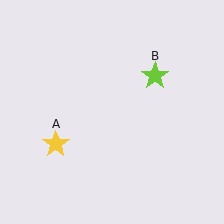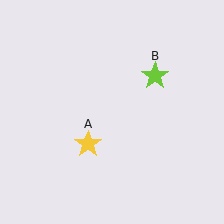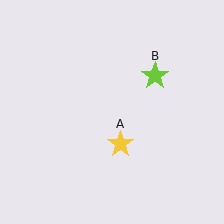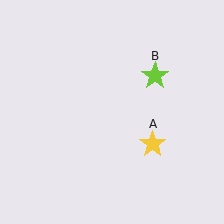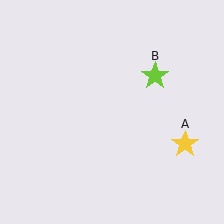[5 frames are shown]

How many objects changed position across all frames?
1 object changed position: yellow star (object A).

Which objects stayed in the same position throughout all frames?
Lime star (object B) remained stationary.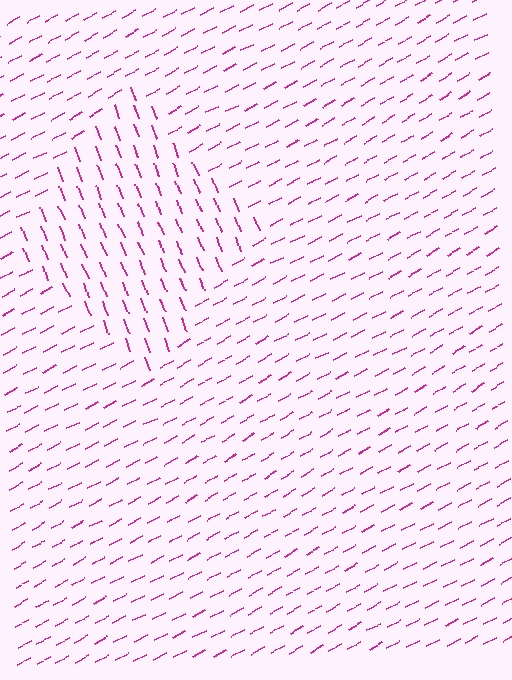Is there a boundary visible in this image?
Yes, there is a texture boundary formed by a change in line orientation.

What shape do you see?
I see a diamond.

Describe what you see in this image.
The image is filled with small magenta line segments. A diamond region in the image has lines oriented differently from the surrounding lines, creating a visible texture boundary.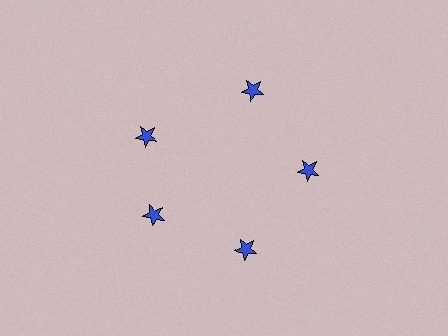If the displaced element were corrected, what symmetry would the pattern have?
It would have 5-fold rotational symmetry — the pattern would map onto itself every 72 degrees.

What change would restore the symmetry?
The symmetry would be restored by rotating it back into even spacing with its neighbors so that all 5 stars sit at equal angles and equal distance from the center.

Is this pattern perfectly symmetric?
No. The 5 blue stars are arranged in a ring, but one element near the 10 o'clock position is rotated out of alignment along the ring, breaking the 5-fold rotational symmetry.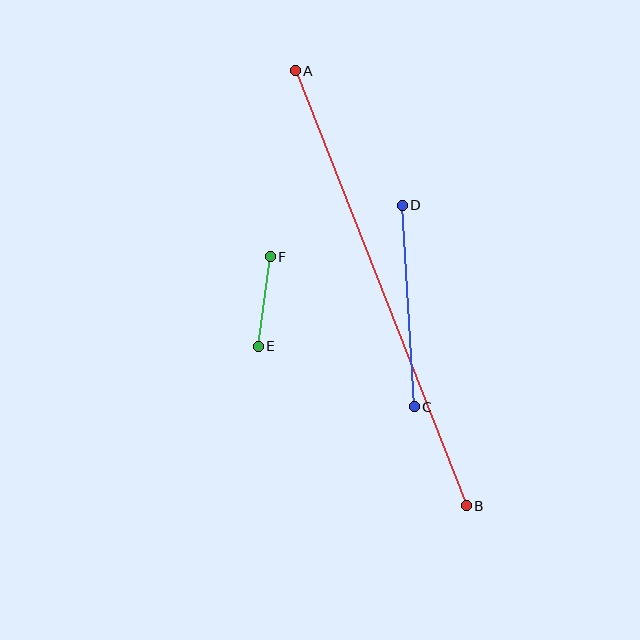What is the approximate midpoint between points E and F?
The midpoint is at approximately (264, 301) pixels.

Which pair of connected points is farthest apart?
Points A and B are farthest apart.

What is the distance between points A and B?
The distance is approximately 467 pixels.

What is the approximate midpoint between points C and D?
The midpoint is at approximately (408, 306) pixels.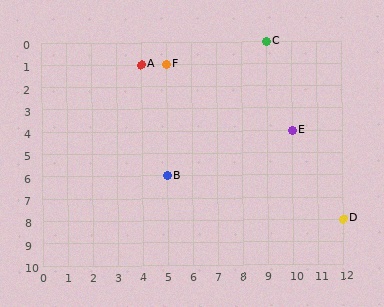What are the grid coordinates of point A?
Point A is at grid coordinates (4, 1).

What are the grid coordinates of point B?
Point B is at grid coordinates (5, 6).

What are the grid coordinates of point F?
Point F is at grid coordinates (5, 1).